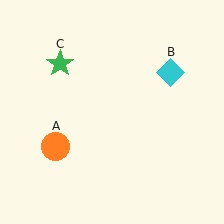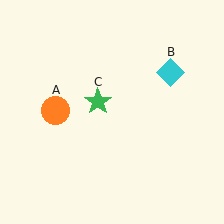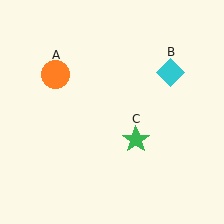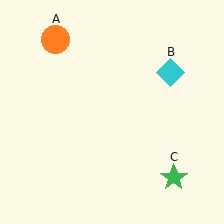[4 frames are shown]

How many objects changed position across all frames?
2 objects changed position: orange circle (object A), green star (object C).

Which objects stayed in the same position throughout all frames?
Cyan diamond (object B) remained stationary.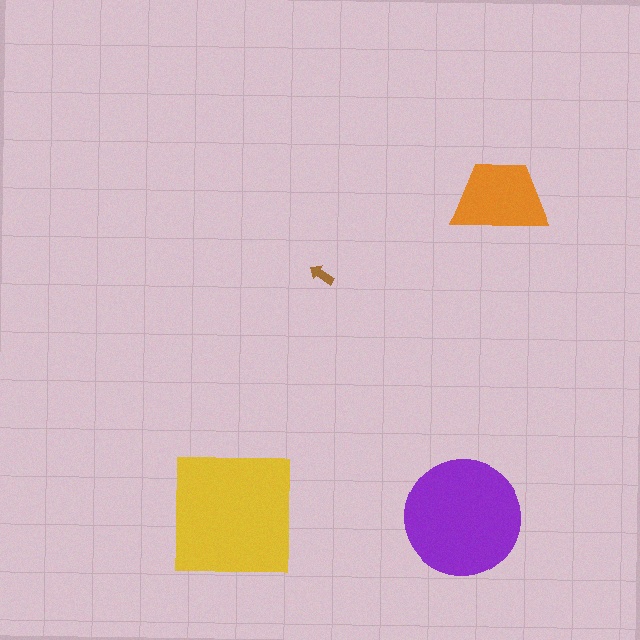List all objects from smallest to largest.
The brown arrow, the orange trapezoid, the purple circle, the yellow square.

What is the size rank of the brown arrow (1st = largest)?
4th.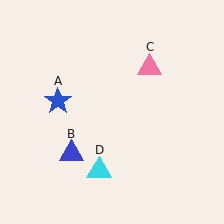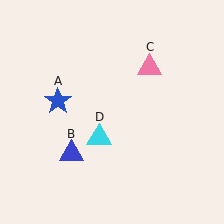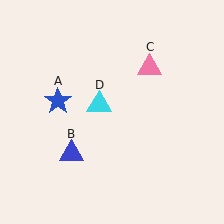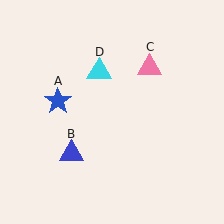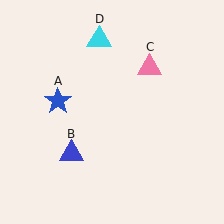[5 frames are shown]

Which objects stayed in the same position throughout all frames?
Blue star (object A) and blue triangle (object B) and pink triangle (object C) remained stationary.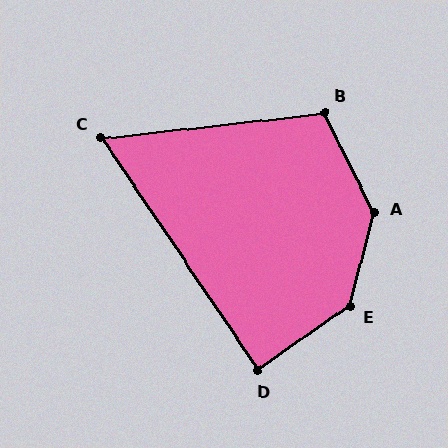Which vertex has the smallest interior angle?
C, at approximately 62 degrees.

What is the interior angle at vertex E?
Approximately 139 degrees (obtuse).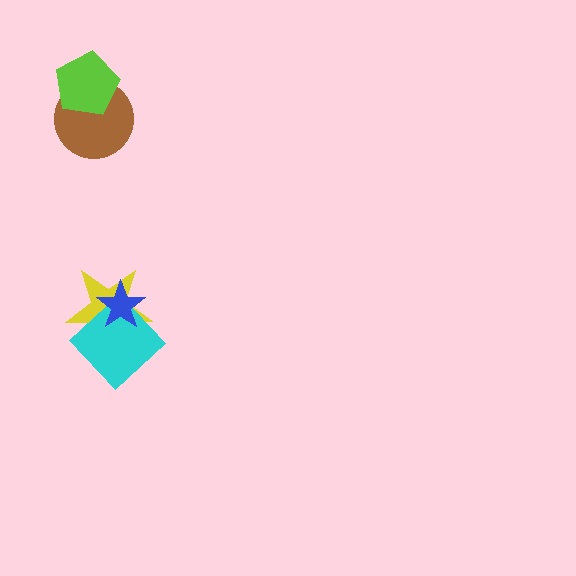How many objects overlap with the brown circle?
1 object overlaps with the brown circle.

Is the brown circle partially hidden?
Yes, it is partially covered by another shape.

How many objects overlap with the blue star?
2 objects overlap with the blue star.